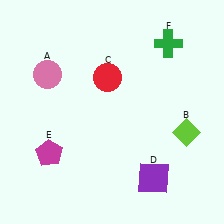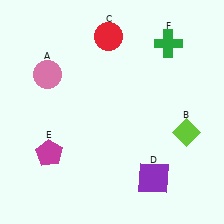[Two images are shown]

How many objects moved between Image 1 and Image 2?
1 object moved between the two images.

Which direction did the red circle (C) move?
The red circle (C) moved up.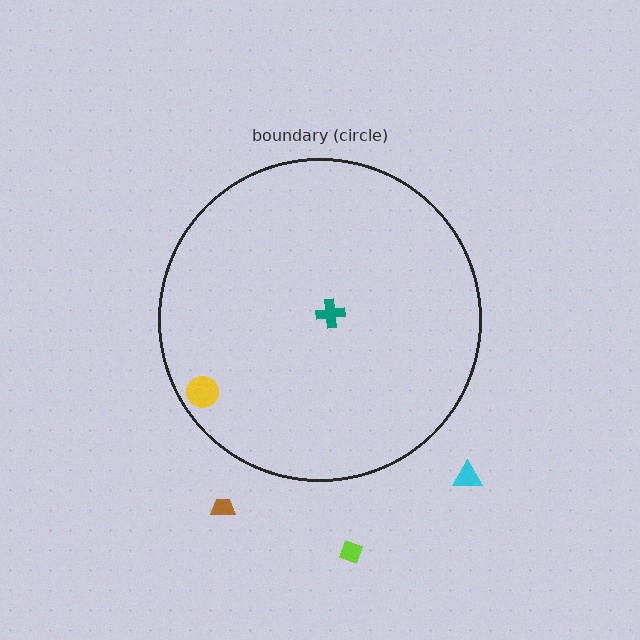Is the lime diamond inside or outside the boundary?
Outside.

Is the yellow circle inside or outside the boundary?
Inside.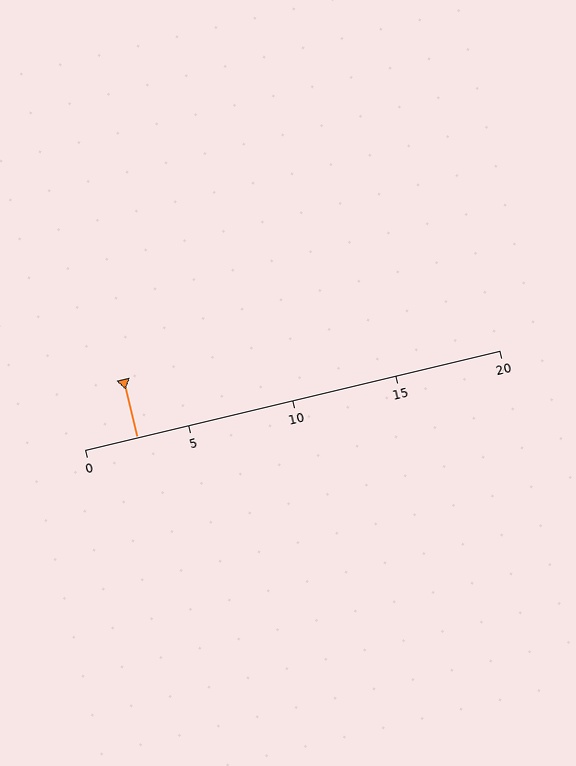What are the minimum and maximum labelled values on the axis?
The axis runs from 0 to 20.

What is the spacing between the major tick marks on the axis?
The major ticks are spaced 5 apart.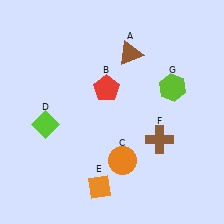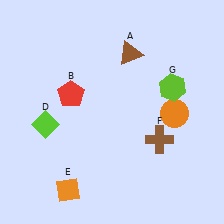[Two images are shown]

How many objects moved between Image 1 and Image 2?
3 objects moved between the two images.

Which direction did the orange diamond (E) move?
The orange diamond (E) moved left.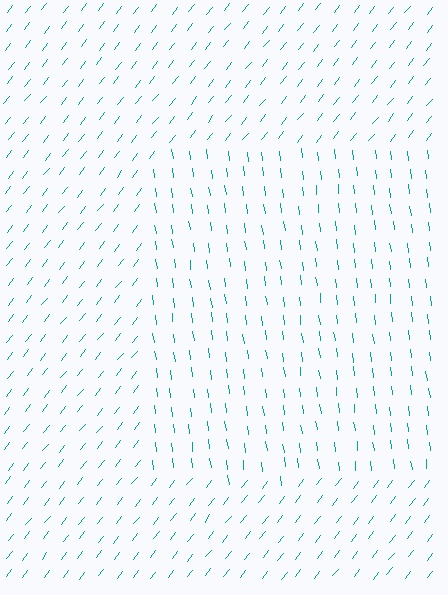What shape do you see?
I see a rectangle.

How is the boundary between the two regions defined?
The boundary is defined purely by a change in line orientation (approximately 45 degrees difference). All lines are the same color and thickness.